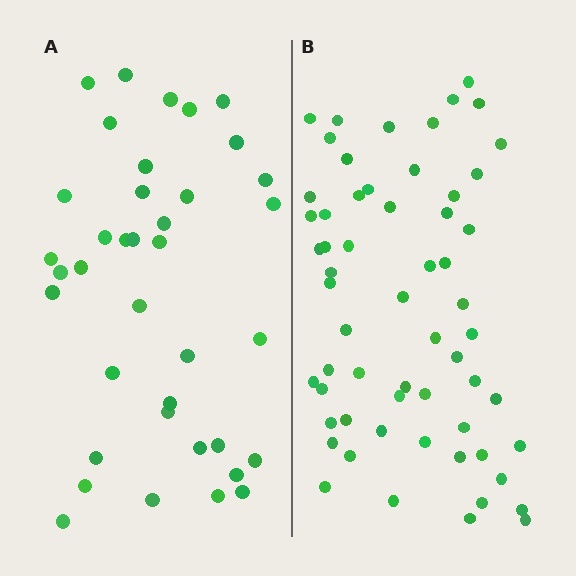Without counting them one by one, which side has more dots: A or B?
Region B (the right region) has more dots.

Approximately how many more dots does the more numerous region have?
Region B has approximately 20 more dots than region A.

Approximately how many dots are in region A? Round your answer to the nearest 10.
About 40 dots. (The exact count is 38, which rounds to 40.)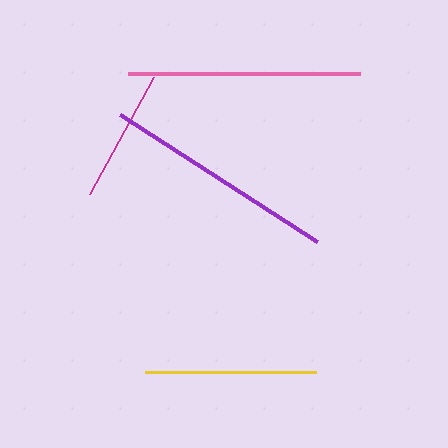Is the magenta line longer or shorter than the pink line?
The pink line is longer than the magenta line.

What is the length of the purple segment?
The purple segment is approximately 234 pixels long.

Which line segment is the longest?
The purple line is the longest at approximately 234 pixels.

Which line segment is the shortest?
The magenta line is the shortest at approximately 133 pixels.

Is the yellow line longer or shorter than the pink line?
The pink line is longer than the yellow line.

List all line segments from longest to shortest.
From longest to shortest: purple, pink, yellow, magenta.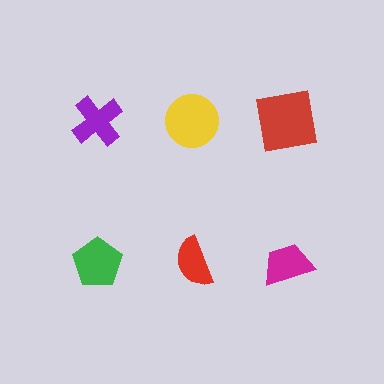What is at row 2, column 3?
A magenta trapezoid.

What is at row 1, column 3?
A red square.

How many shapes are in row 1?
3 shapes.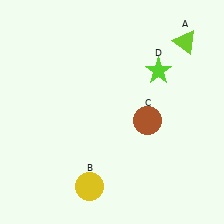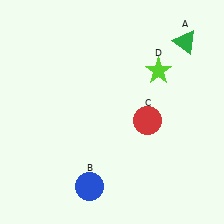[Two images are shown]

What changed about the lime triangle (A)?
In Image 1, A is lime. In Image 2, it changed to green.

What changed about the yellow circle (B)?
In Image 1, B is yellow. In Image 2, it changed to blue.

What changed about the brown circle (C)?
In Image 1, C is brown. In Image 2, it changed to red.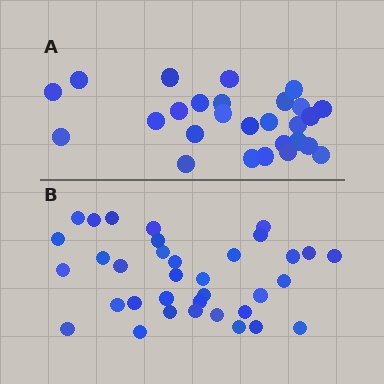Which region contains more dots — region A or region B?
Region B (the bottom region) has more dots.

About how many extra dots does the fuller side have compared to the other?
Region B has roughly 8 or so more dots than region A.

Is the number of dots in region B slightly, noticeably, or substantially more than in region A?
Region B has noticeably more, but not dramatically so. The ratio is roughly 1.3 to 1.